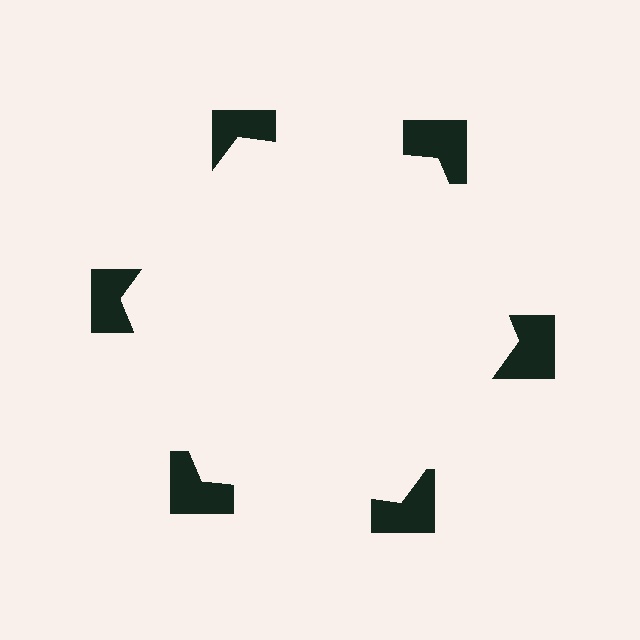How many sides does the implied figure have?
6 sides.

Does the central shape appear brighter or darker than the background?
It typically appears slightly brighter than the background, even though no actual brightness change is drawn.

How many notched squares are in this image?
There are 6 — one at each vertex of the illusory hexagon.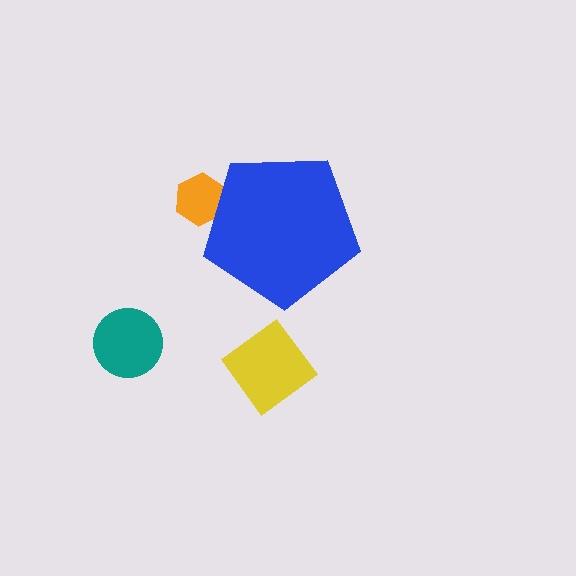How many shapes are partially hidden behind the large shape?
1 shape is partially hidden.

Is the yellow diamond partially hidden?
No, the yellow diamond is fully visible.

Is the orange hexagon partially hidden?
Yes, the orange hexagon is partially hidden behind the blue pentagon.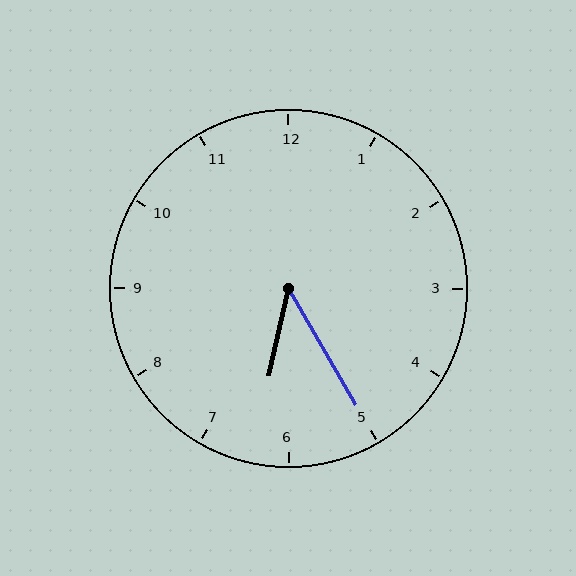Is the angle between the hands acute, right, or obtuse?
It is acute.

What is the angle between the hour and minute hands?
Approximately 42 degrees.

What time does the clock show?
6:25.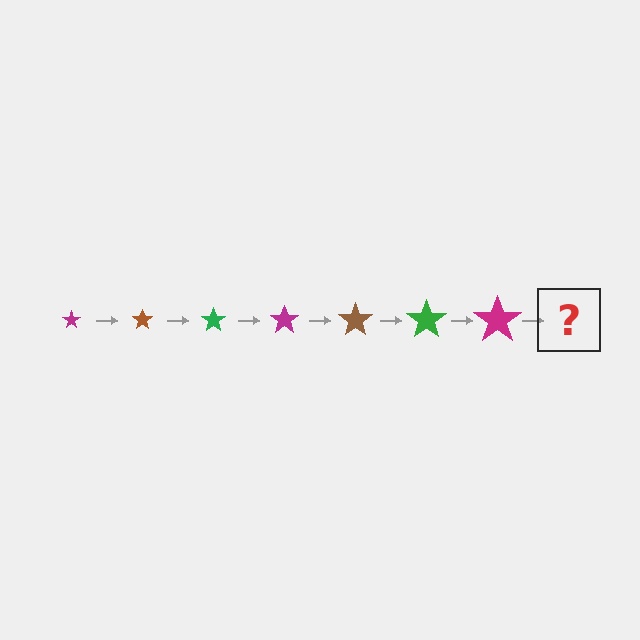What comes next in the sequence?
The next element should be a brown star, larger than the previous one.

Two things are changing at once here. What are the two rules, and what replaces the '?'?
The two rules are that the star grows larger each step and the color cycles through magenta, brown, and green. The '?' should be a brown star, larger than the previous one.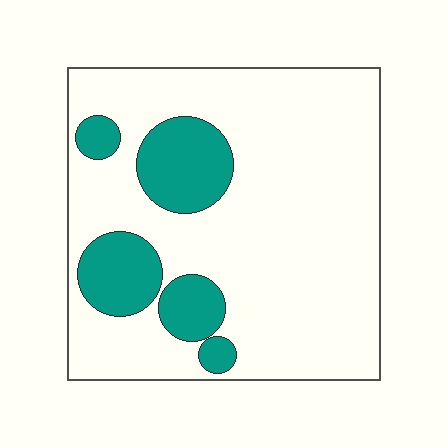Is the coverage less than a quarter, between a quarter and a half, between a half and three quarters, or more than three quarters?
Less than a quarter.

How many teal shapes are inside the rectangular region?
5.